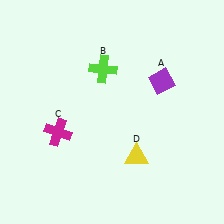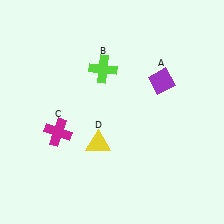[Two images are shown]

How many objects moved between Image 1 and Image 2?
1 object moved between the two images.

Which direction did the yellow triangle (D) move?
The yellow triangle (D) moved left.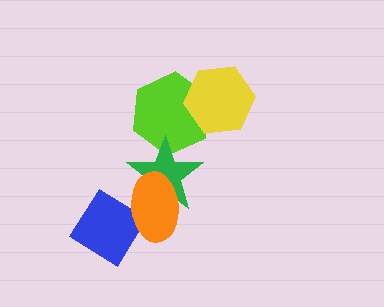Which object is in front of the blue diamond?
The orange ellipse is in front of the blue diamond.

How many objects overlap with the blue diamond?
1 object overlaps with the blue diamond.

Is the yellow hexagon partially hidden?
No, no other shape covers it.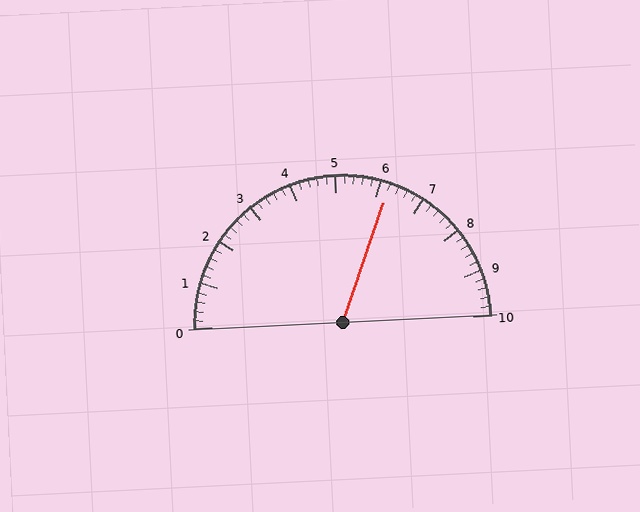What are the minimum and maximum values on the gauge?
The gauge ranges from 0 to 10.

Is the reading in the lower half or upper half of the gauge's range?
The reading is in the upper half of the range (0 to 10).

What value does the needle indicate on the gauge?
The needle indicates approximately 6.2.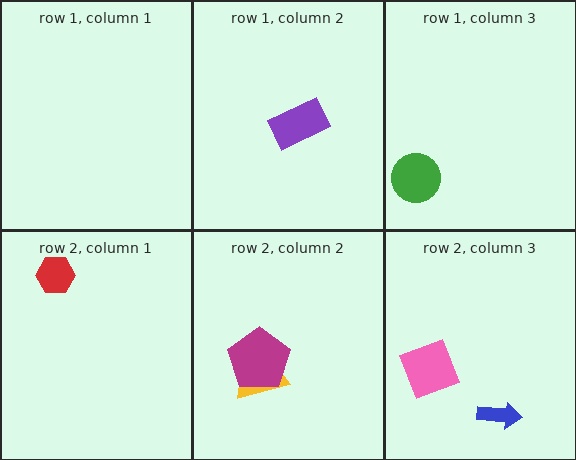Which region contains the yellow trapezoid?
The row 2, column 2 region.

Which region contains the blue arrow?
The row 2, column 3 region.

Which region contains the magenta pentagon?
The row 2, column 2 region.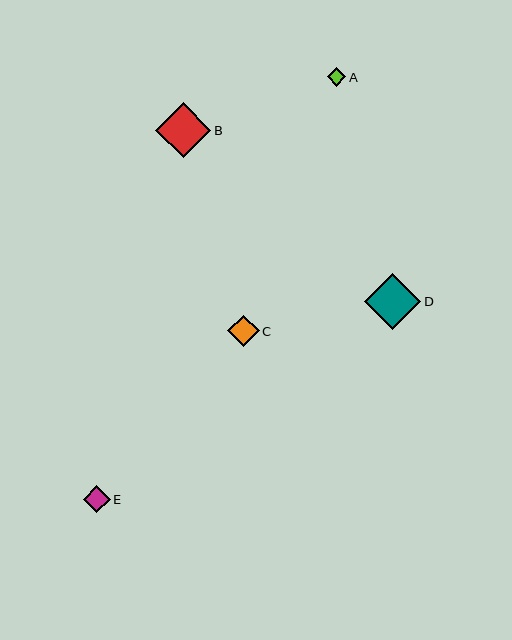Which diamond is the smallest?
Diamond A is the smallest with a size of approximately 19 pixels.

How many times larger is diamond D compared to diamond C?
Diamond D is approximately 1.8 times the size of diamond C.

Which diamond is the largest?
Diamond D is the largest with a size of approximately 56 pixels.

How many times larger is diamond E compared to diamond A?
Diamond E is approximately 1.5 times the size of diamond A.